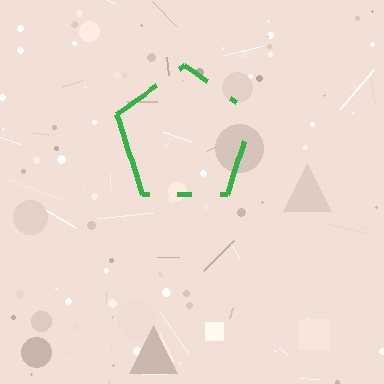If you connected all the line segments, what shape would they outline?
They would outline a pentagon.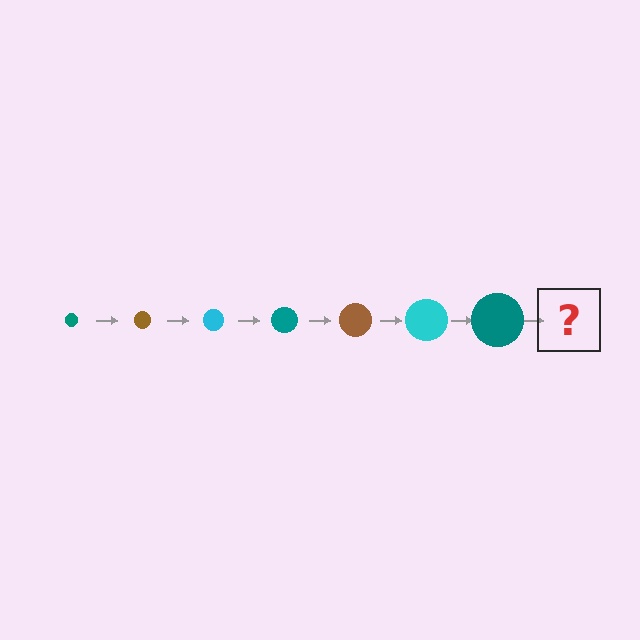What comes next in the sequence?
The next element should be a brown circle, larger than the previous one.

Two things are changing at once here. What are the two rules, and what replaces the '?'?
The two rules are that the circle grows larger each step and the color cycles through teal, brown, and cyan. The '?' should be a brown circle, larger than the previous one.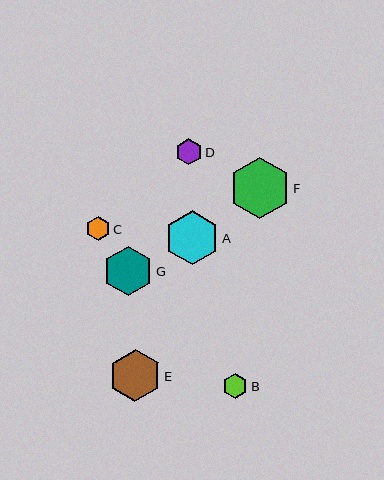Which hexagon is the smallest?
Hexagon C is the smallest with a size of approximately 24 pixels.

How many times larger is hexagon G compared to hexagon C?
Hexagon G is approximately 2.1 times the size of hexagon C.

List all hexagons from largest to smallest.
From largest to smallest: F, A, E, G, D, B, C.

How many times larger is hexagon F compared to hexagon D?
Hexagon F is approximately 2.3 times the size of hexagon D.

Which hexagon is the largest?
Hexagon F is the largest with a size of approximately 61 pixels.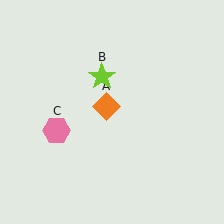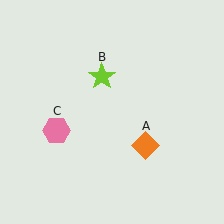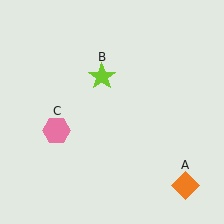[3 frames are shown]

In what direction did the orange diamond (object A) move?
The orange diamond (object A) moved down and to the right.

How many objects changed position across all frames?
1 object changed position: orange diamond (object A).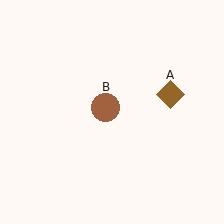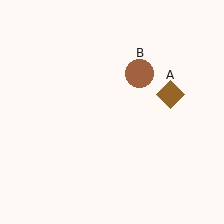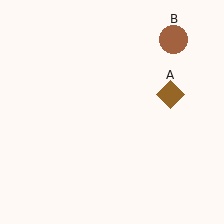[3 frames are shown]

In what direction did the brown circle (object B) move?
The brown circle (object B) moved up and to the right.